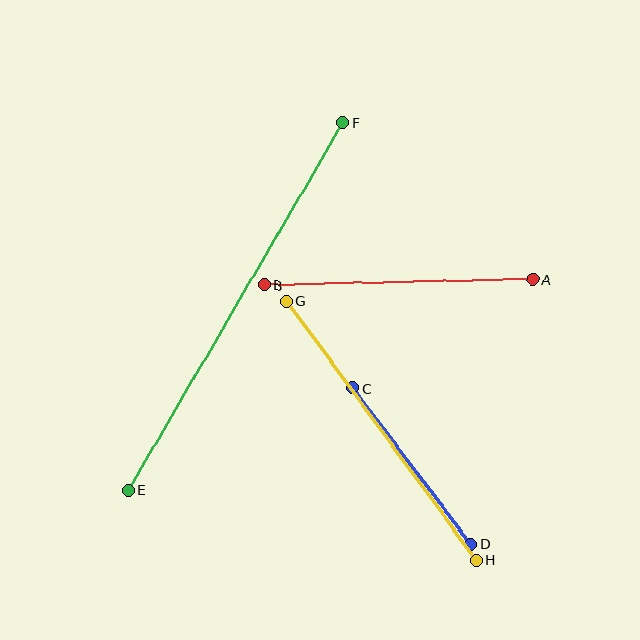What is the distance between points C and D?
The distance is approximately 196 pixels.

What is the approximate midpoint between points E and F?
The midpoint is at approximately (236, 307) pixels.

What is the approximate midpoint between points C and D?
The midpoint is at approximately (412, 466) pixels.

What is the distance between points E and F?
The distance is approximately 425 pixels.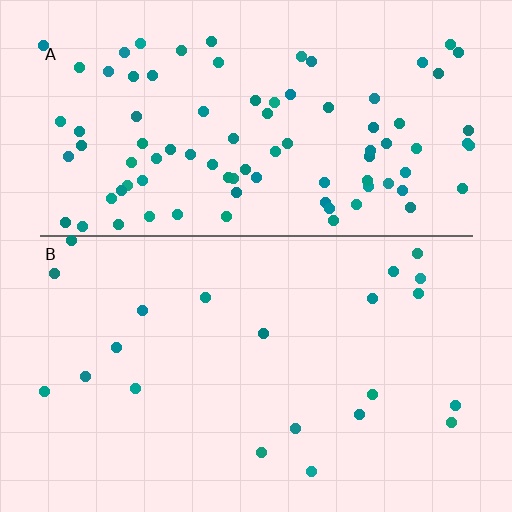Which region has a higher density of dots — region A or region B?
A (the top).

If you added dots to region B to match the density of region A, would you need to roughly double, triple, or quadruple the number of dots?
Approximately quadruple.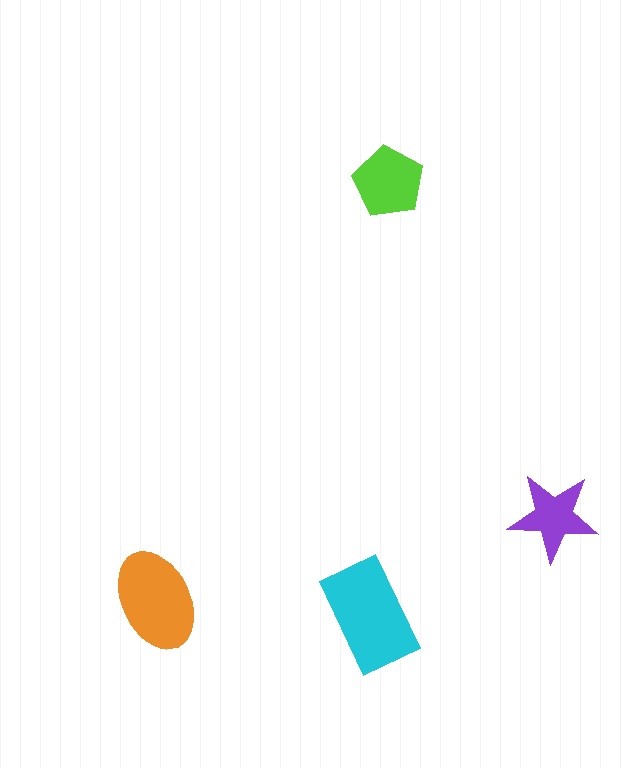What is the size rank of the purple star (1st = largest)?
4th.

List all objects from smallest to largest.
The purple star, the lime pentagon, the orange ellipse, the cyan rectangle.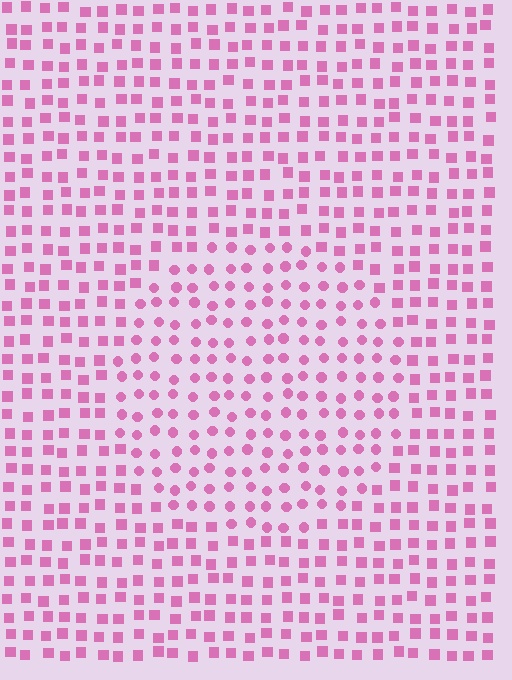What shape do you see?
I see a circle.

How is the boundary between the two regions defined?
The boundary is defined by a change in element shape: circles inside vs. squares outside. All elements share the same color and spacing.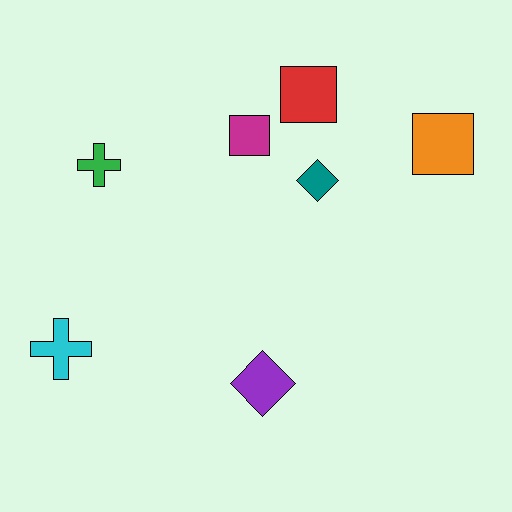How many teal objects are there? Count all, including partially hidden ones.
There is 1 teal object.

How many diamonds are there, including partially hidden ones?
There are 2 diamonds.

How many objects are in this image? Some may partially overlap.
There are 7 objects.